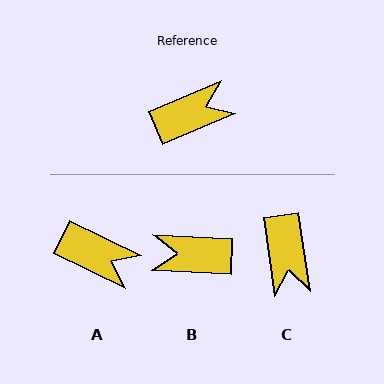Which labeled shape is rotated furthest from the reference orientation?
B, about 154 degrees away.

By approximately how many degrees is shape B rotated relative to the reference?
Approximately 154 degrees counter-clockwise.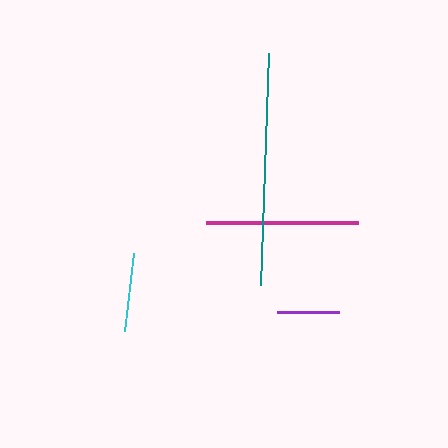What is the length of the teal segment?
The teal segment is approximately 232 pixels long.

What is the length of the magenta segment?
The magenta segment is approximately 153 pixels long.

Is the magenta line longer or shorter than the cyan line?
The magenta line is longer than the cyan line.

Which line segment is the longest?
The teal line is the longest at approximately 232 pixels.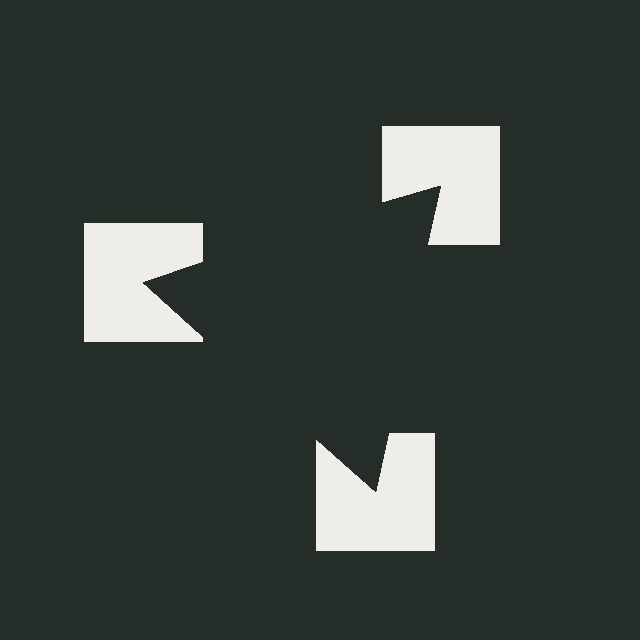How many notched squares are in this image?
There are 3 — one at each vertex of the illusory triangle.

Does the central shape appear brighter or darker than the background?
It typically appears slightly darker than the background, even though no actual brightness change is drawn.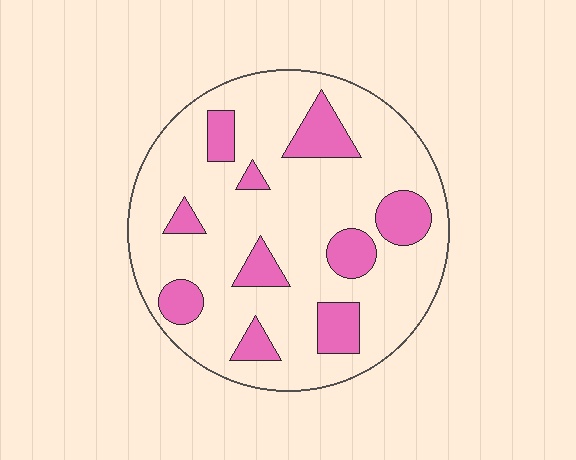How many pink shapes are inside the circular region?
10.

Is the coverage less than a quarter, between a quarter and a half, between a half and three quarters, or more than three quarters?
Less than a quarter.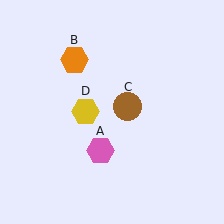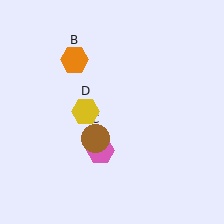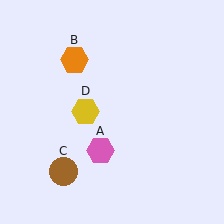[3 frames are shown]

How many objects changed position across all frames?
1 object changed position: brown circle (object C).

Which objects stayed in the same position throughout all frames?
Pink hexagon (object A) and orange hexagon (object B) and yellow hexagon (object D) remained stationary.